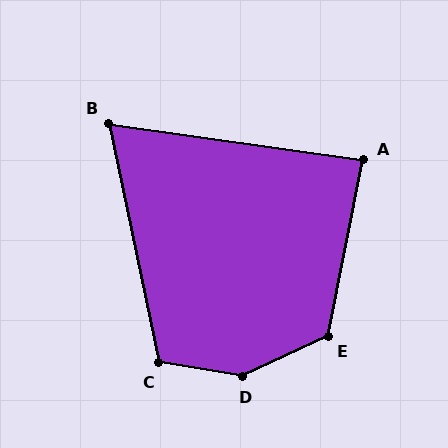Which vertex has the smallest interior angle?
B, at approximately 70 degrees.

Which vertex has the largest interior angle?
D, at approximately 146 degrees.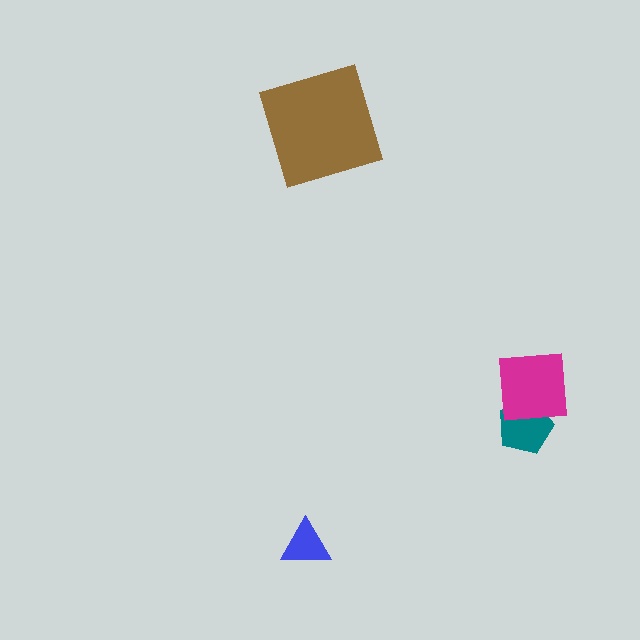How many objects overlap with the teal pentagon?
1 object overlaps with the teal pentagon.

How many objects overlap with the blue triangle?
0 objects overlap with the blue triangle.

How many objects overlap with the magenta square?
1 object overlaps with the magenta square.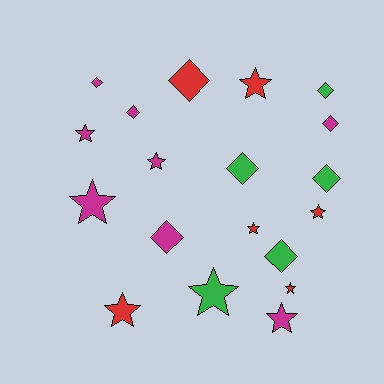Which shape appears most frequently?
Star, with 10 objects.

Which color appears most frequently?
Magenta, with 8 objects.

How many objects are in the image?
There are 19 objects.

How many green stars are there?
There is 1 green star.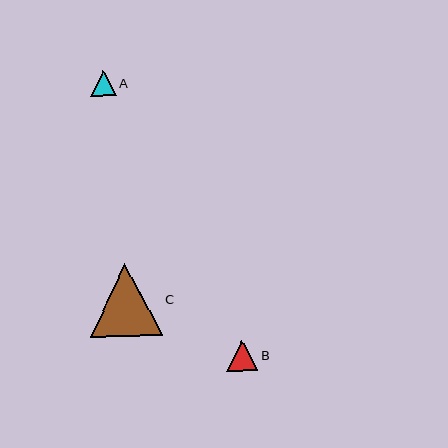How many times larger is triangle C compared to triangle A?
Triangle C is approximately 2.8 times the size of triangle A.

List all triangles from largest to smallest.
From largest to smallest: C, B, A.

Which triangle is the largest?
Triangle C is the largest with a size of approximately 73 pixels.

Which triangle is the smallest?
Triangle A is the smallest with a size of approximately 25 pixels.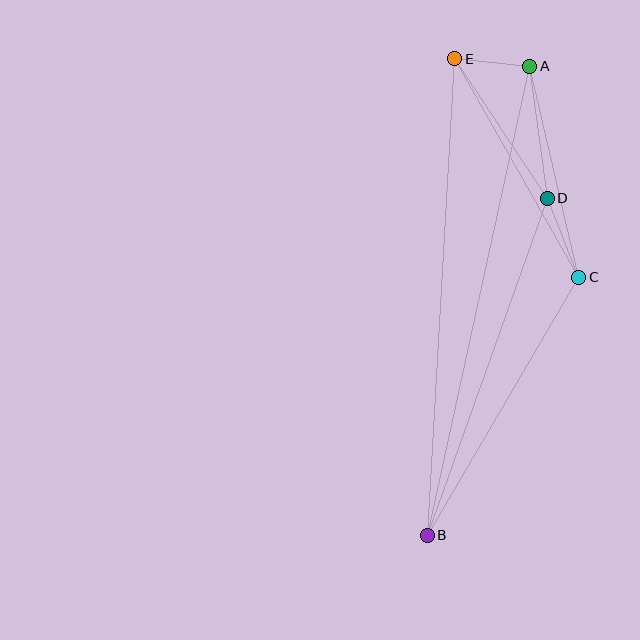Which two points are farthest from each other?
Points A and B are farthest from each other.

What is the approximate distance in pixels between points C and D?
The distance between C and D is approximately 85 pixels.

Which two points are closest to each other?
Points A and E are closest to each other.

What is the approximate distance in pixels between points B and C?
The distance between B and C is approximately 299 pixels.